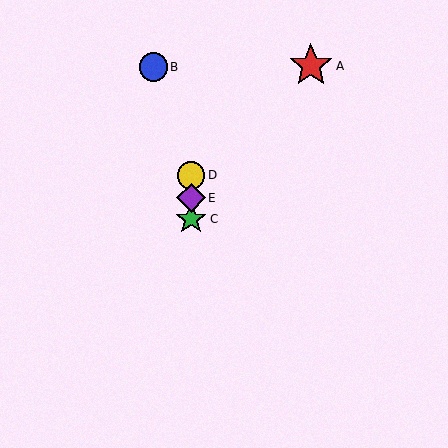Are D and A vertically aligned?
No, D is at x≈191 and A is at x≈311.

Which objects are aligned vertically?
Objects C, D, E are aligned vertically.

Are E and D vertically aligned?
Yes, both are at x≈191.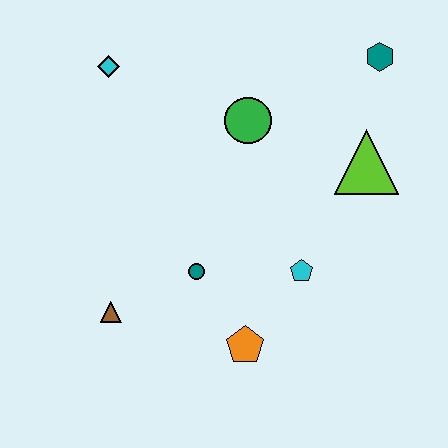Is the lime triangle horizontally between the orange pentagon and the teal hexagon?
Yes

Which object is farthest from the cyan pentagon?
The cyan diamond is farthest from the cyan pentagon.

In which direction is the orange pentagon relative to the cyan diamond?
The orange pentagon is below the cyan diamond.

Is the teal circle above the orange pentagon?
Yes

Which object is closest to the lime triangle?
The teal hexagon is closest to the lime triangle.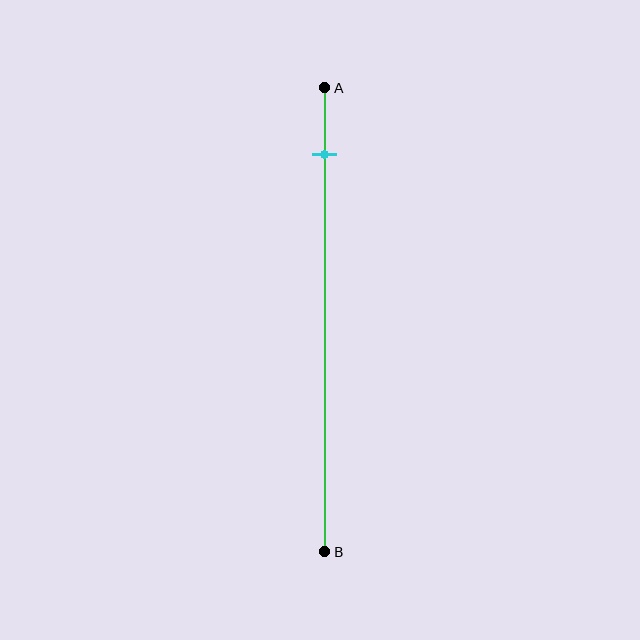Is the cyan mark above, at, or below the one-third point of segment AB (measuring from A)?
The cyan mark is above the one-third point of segment AB.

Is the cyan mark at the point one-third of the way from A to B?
No, the mark is at about 15% from A, not at the 33% one-third point.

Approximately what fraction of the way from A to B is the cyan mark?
The cyan mark is approximately 15% of the way from A to B.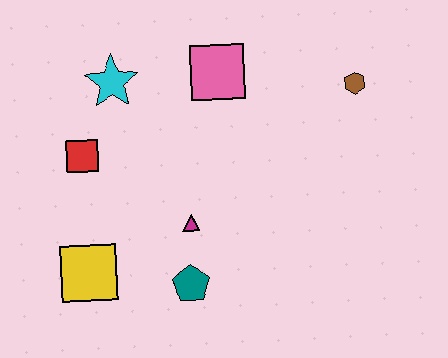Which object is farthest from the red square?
The brown hexagon is farthest from the red square.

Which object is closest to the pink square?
The cyan star is closest to the pink square.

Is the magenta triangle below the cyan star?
Yes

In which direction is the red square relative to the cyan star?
The red square is below the cyan star.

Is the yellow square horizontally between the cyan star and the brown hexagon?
No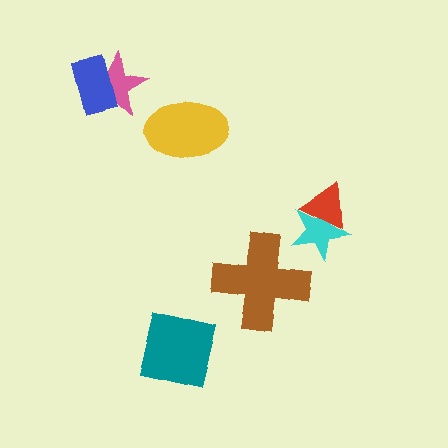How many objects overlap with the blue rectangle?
1 object overlaps with the blue rectangle.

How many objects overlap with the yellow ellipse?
0 objects overlap with the yellow ellipse.